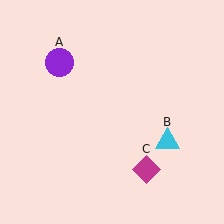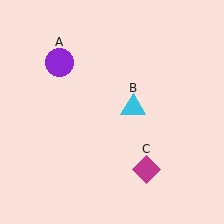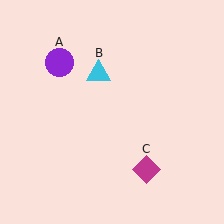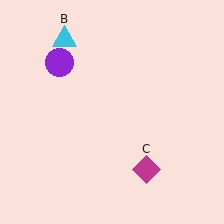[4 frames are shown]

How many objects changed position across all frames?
1 object changed position: cyan triangle (object B).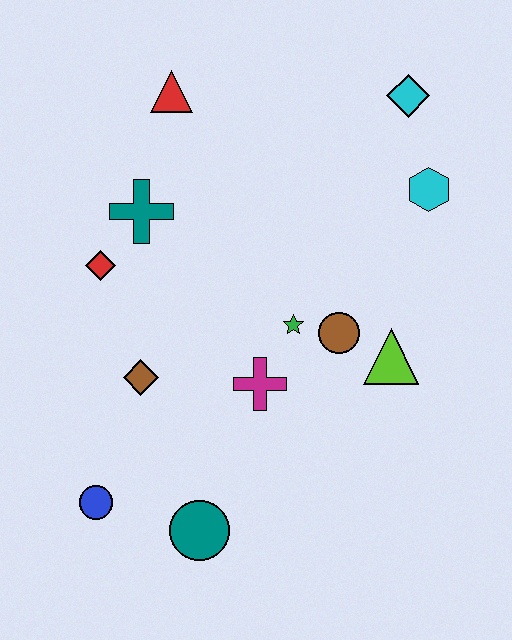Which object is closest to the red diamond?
The teal cross is closest to the red diamond.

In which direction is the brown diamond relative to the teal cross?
The brown diamond is below the teal cross.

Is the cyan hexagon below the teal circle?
No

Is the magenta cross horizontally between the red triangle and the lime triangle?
Yes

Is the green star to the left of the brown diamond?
No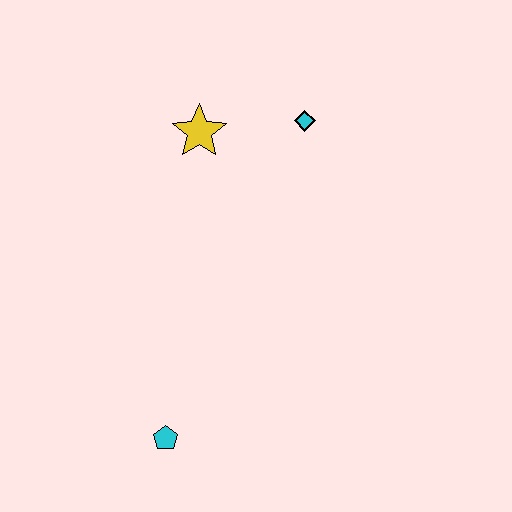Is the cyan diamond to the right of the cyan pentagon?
Yes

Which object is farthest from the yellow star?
The cyan pentagon is farthest from the yellow star.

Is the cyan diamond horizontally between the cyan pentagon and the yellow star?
No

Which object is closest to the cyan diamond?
The yellow star is closest to the cyan diamond.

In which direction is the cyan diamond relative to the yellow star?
The cyan diamond is to the right of the yellow star.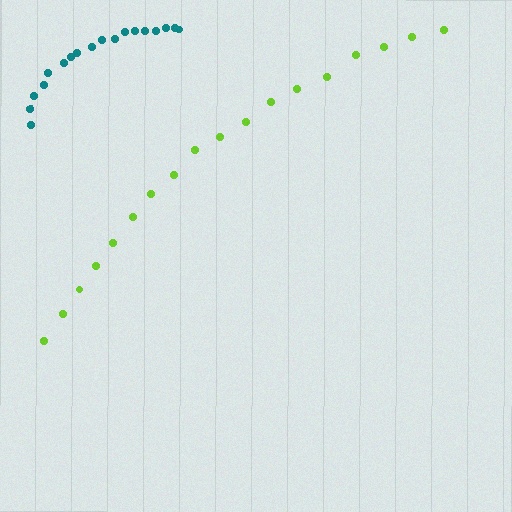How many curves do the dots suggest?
There are 2 distinct paths.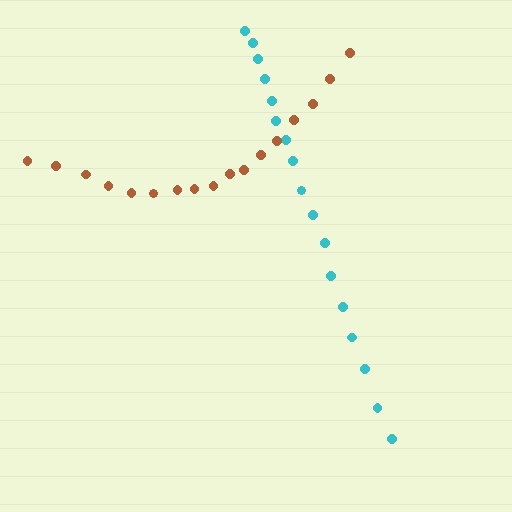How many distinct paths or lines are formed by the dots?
There are 2 distinct paths.